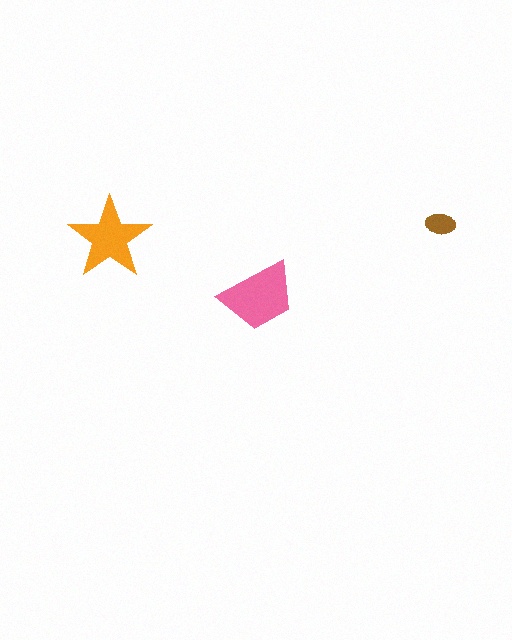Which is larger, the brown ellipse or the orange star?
The orange star.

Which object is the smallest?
The brown ellipse.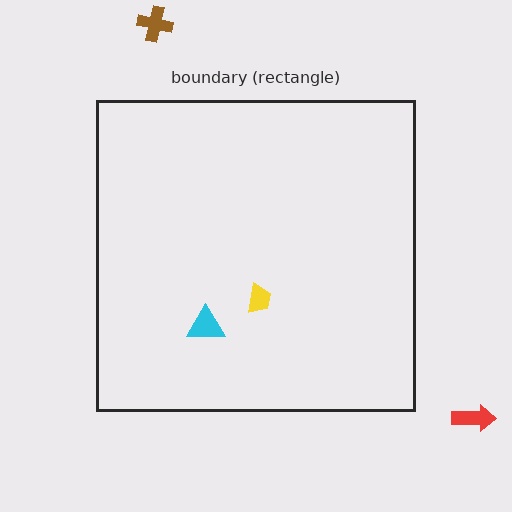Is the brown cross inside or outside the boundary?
Outside.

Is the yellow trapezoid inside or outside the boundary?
Inside.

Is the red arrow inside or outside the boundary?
Outside.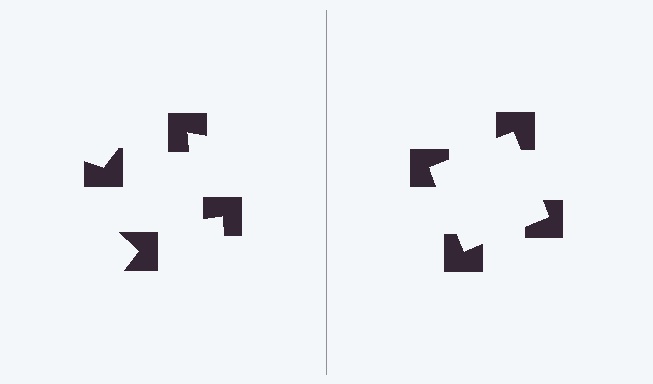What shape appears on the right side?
An illusory square.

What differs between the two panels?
The notched squares are positioned identically on both sides; only the wedge orientations differ. On the right they align to a square; on the left they are misaligned.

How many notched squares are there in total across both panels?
8 — 4 on each side.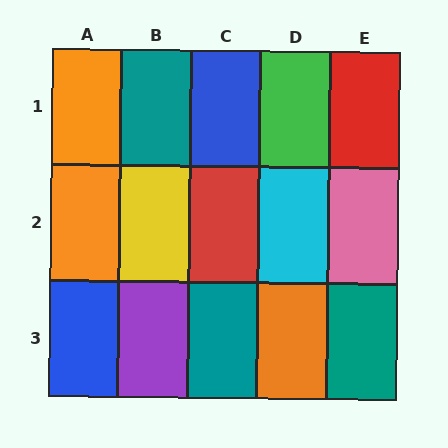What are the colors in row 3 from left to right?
Blue, purple, teal, orange, teal.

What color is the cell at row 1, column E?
Red.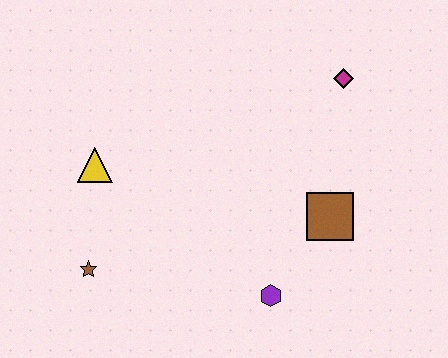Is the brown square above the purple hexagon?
Yes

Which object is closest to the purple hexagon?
The brown square is closest to the purple hexagon.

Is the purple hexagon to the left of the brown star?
No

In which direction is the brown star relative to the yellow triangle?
The brown star is below the yellow triangle.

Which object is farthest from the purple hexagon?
The magenta diamond is farthest from the purple hexagon.